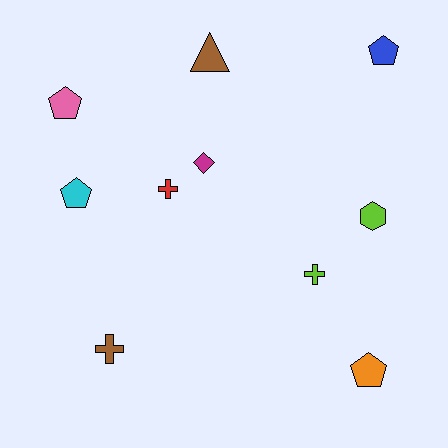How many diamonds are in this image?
There is 1 diamond.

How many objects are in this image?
There are 10 objects.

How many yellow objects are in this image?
There are no yellow objects.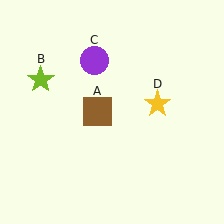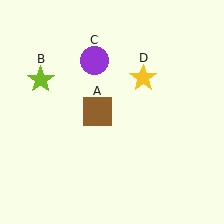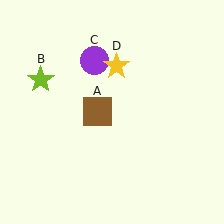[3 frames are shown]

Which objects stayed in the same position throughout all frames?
Brown square (object A) and lime star (object B) and purple circle (object C) remained stationary.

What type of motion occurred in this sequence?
The yellow star (object D) rotated counterclockwise around the center of the scene.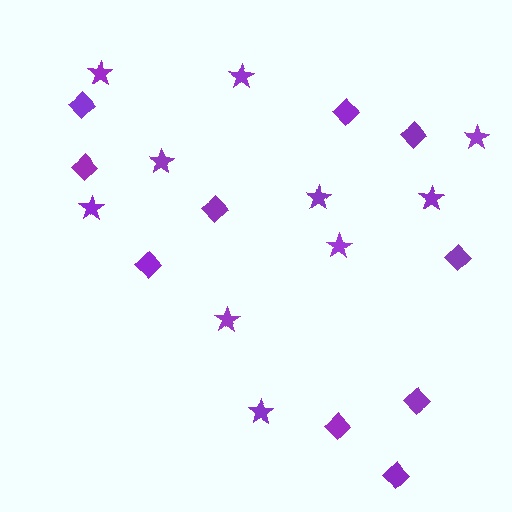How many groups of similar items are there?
There are 2 groups: one group of stars (10) and one group of diamonds (10).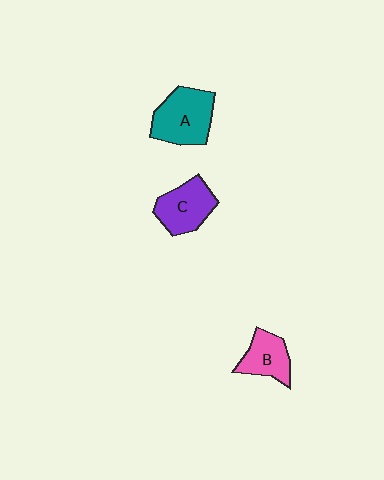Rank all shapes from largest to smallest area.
From largest to smallest: A (teal), C (purple), B (pink).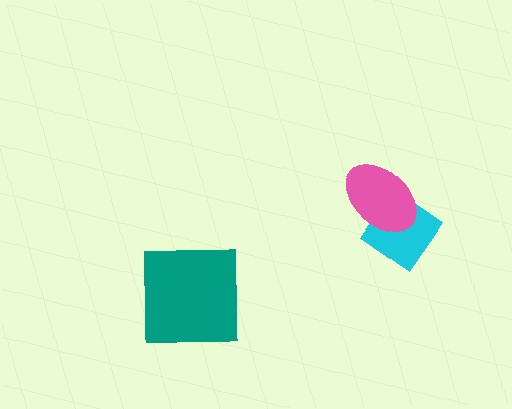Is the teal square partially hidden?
No, no other shape covers it.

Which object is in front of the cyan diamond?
The pink ellipse is in front of the cyan diamond.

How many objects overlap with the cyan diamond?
1 object overlaps with the cyan diamond.